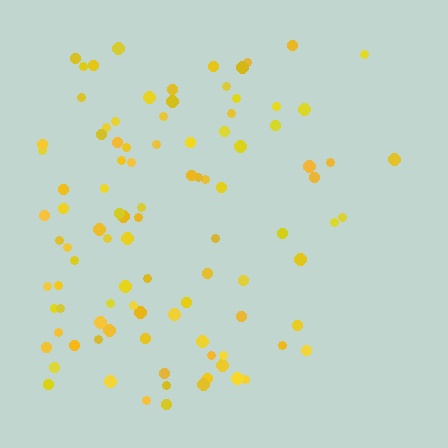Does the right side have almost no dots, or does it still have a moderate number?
Still a moderate number, just noticeably fewer than the left.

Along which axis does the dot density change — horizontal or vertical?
Horizontal.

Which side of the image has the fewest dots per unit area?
The right.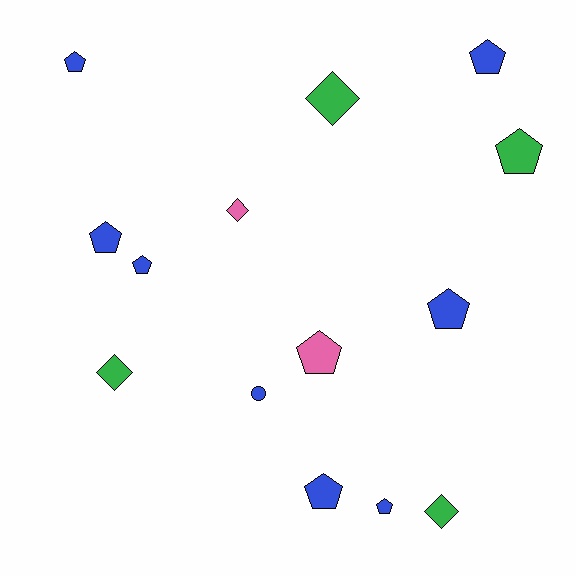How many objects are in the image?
There are 14 objects.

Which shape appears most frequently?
Pentagon, with 9 objects.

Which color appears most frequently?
Blue, with 8 objects.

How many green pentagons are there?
There is 1 green pentagon.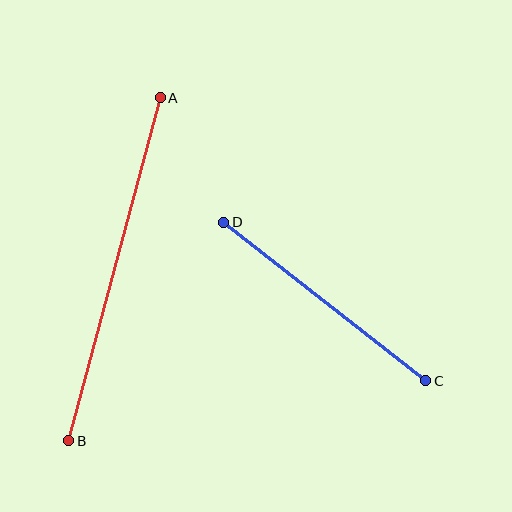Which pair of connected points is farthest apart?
Points A and B are farthest apart.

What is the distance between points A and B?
The distance is approximately 355 pixels.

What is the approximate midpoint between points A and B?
The midpoint is at approximately (114, 269) pixels.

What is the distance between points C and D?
The distance is approximately 257 pixels.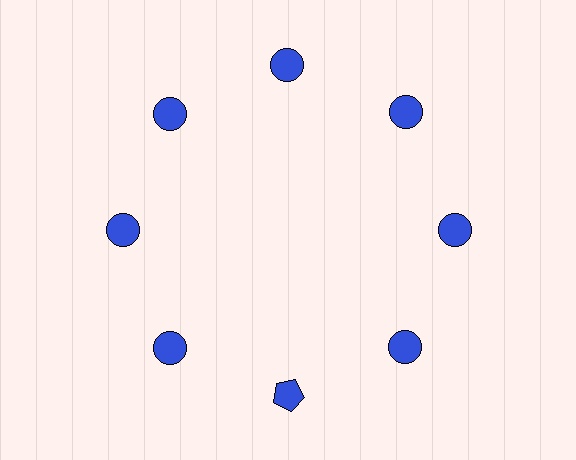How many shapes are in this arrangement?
There are 8 shapes arranged in a ring pattern.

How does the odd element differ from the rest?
It has a different shape: pentagon instead of circle.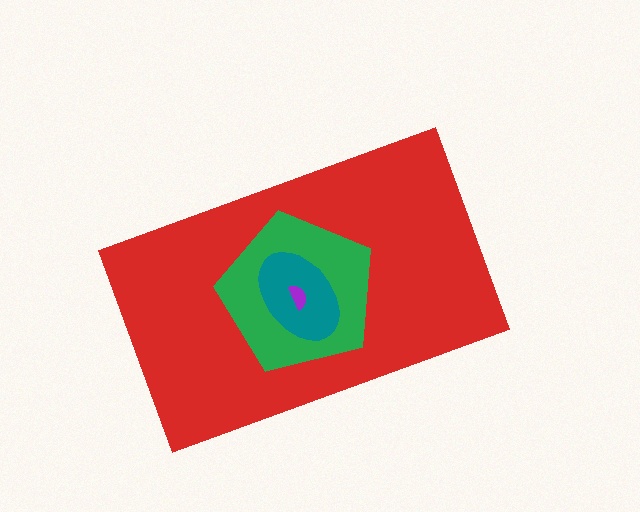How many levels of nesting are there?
4.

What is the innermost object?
The purple semicircle.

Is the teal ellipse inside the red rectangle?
Yes.